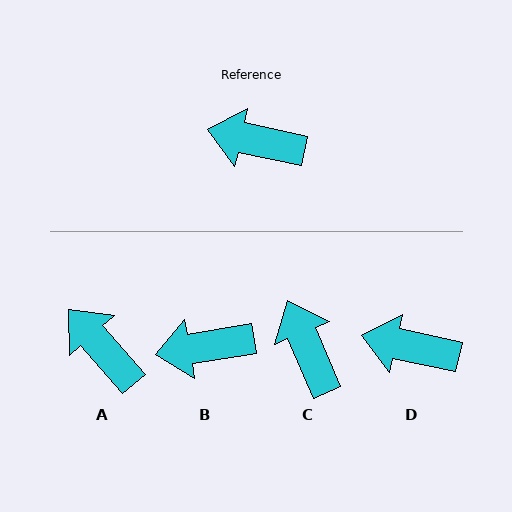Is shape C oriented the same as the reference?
No, it is off by about 54 degrees.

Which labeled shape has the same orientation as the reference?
D.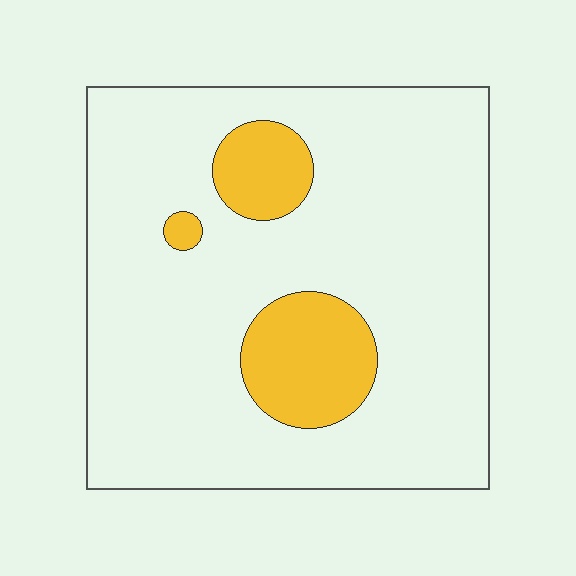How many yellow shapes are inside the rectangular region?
3.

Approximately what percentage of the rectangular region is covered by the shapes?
Approximately 15%.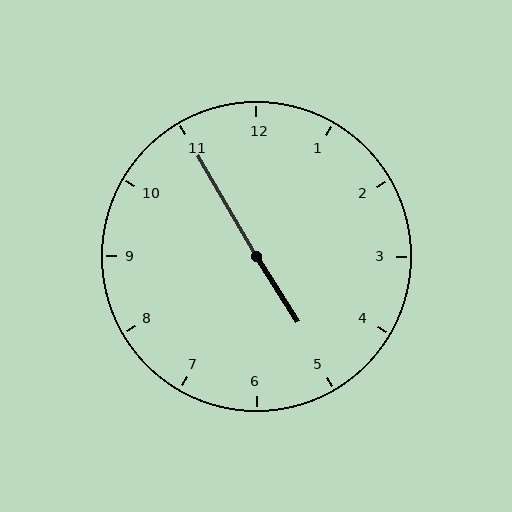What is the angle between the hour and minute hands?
Approximately 178 degrees.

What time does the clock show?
4:55.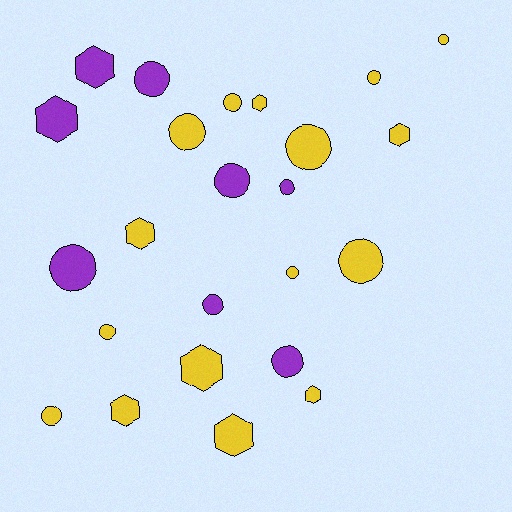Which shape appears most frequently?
Circle, with 15 objects.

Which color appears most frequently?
Yellow, with 16 objects.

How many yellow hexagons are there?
There are 7 yellow hexagons.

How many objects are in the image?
There are 24 objects.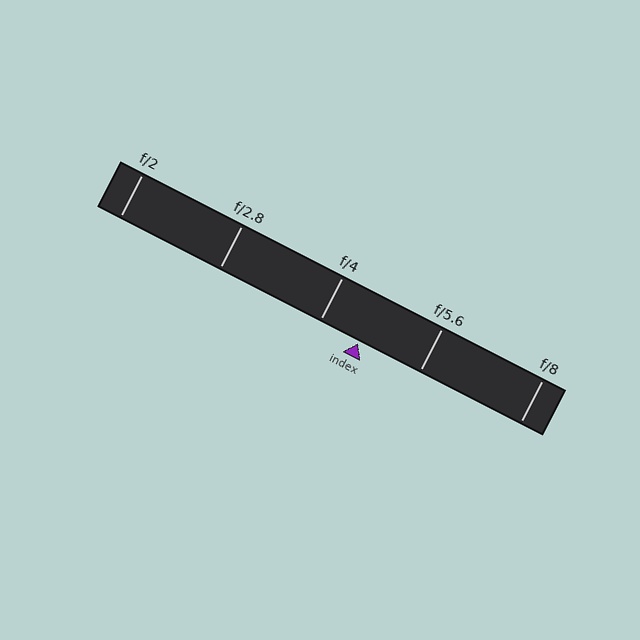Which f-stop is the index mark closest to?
The index mark is closest to f/4.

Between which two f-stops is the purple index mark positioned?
The index mark is between f/4 and f/5.6.